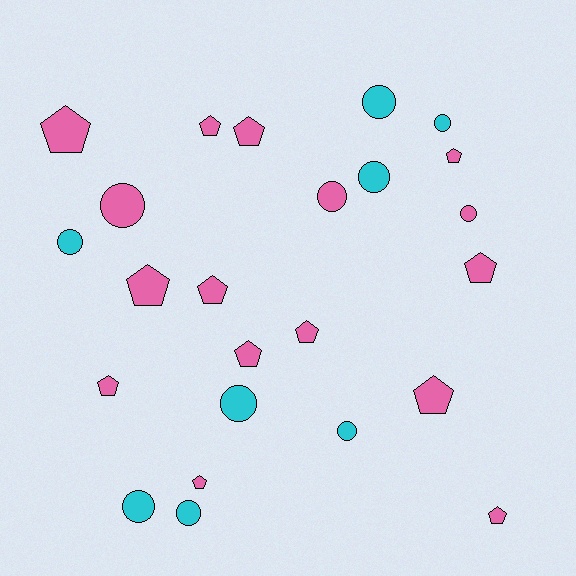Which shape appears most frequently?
Pentagon, with 13 objects.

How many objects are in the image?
There are 24 objects.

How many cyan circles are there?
There are 8 cyan circles.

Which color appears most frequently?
Pink, with 16 objects.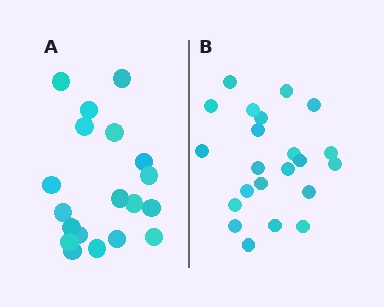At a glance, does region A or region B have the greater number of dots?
Region B (the right region) has more dots.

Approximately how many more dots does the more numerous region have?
Region B has just a few more — roughly 2 or 3 more dots than region A.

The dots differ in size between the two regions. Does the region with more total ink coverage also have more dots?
No. Region A has more total ink coverage because its dots are larger, but region B actually contains more individual dots. Total area can be misleading — the number of items is what matters here.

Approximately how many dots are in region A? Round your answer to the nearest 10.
About 20 dots. (The exact count is 19, which rounds to 20.)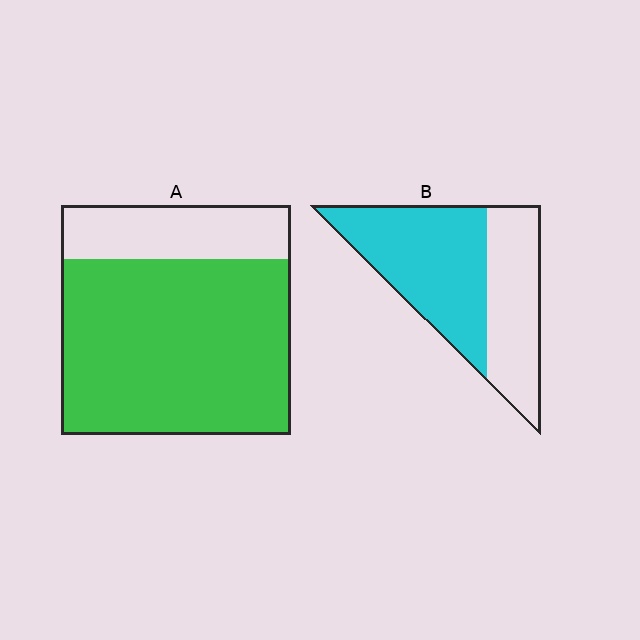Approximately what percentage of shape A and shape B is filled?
A is approximately 75% and B is approximately 60%.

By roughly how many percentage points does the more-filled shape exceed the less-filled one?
By roughly 20 percentage points (A over B).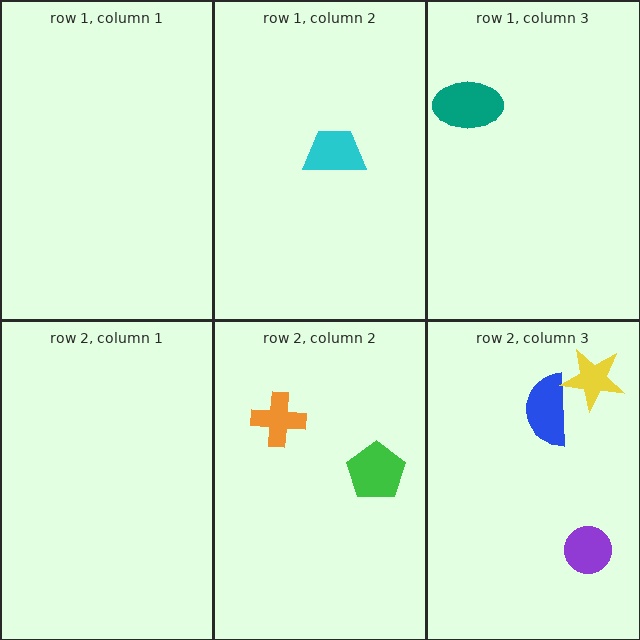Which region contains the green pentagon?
The row 2, column 2 region.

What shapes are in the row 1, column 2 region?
The cyan trapezoid.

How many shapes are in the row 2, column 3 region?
3.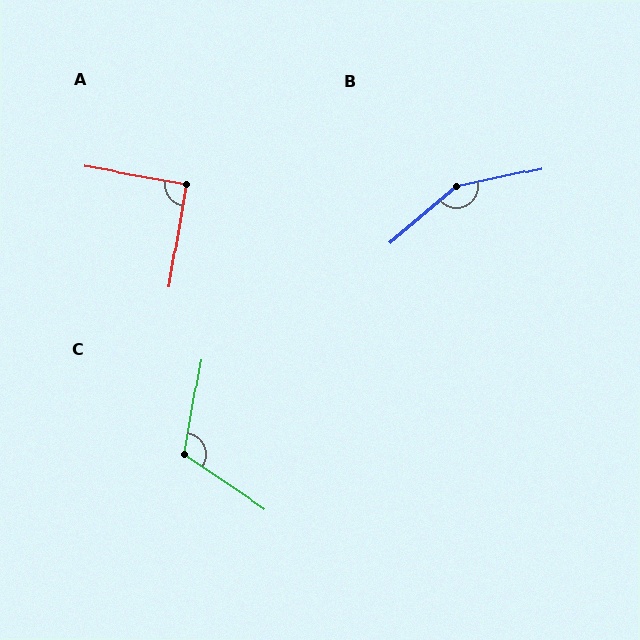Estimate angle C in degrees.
Approximately 114 degrees.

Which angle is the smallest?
A, at approximately 91 degrees.